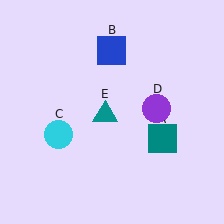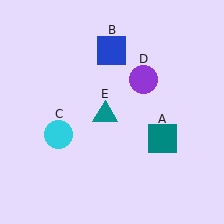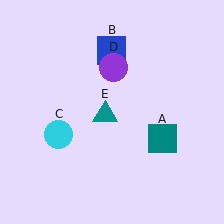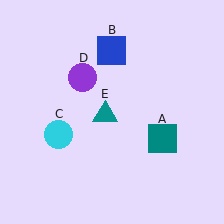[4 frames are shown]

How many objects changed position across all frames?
1 object changed position: purple circle (object D).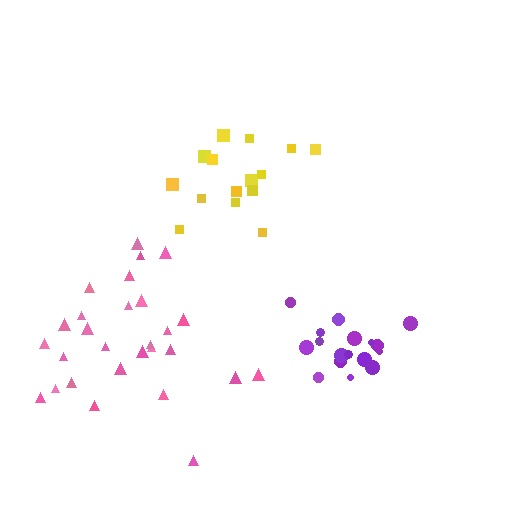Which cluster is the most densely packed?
Purple.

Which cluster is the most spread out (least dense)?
Pink.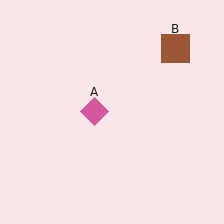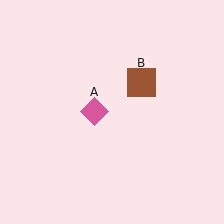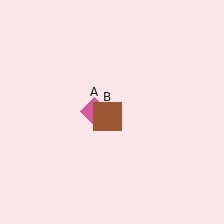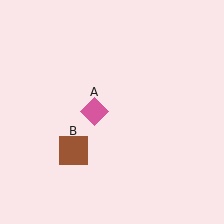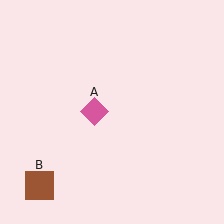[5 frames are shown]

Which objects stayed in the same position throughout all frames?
Pink diamond (object A) remained stationary.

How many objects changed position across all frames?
1 object changed position: brown square (object B).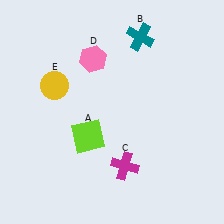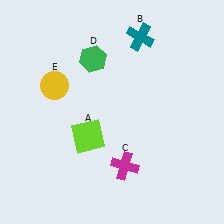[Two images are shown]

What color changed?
The hexagon (D) changed from pink in Image 1 to green in Image 2.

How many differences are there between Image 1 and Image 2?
There is 1 difference between the two images.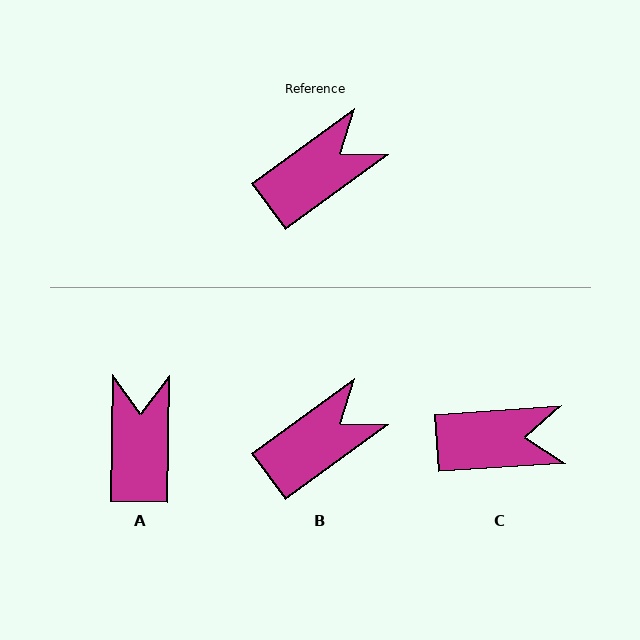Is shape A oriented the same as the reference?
No, it is off by about 53 degrees.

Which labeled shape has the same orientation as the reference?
B.